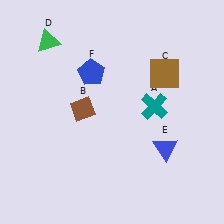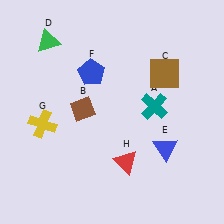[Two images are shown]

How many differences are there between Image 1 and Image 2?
There are 2 differences between the two images.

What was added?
A yellow cross (G), a red triangle (H) were added in Image 2.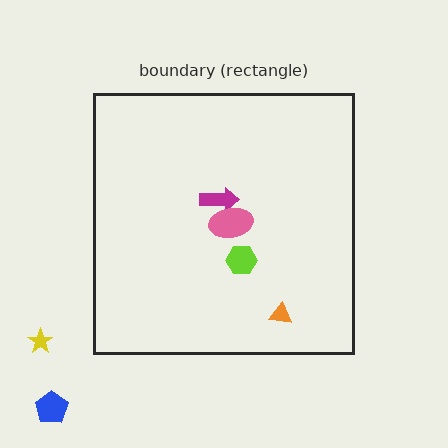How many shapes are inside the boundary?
4 inside, 2 outside.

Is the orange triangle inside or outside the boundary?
Inside.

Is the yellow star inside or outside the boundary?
Outside.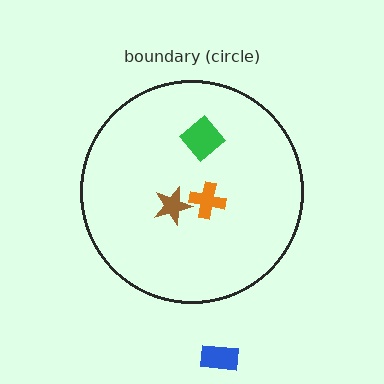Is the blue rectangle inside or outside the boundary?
Outside.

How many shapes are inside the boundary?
3 inside, 1 outside.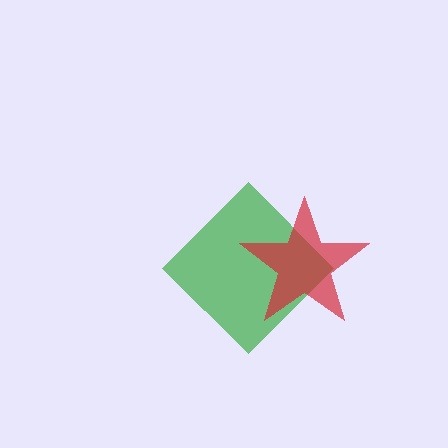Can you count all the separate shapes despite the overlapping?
Yes, there are 2 separate shapes.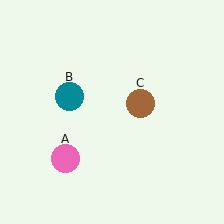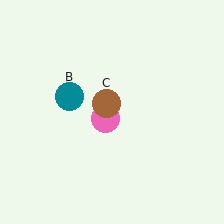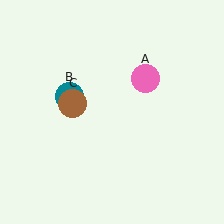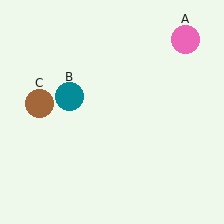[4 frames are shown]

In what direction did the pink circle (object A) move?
The pink circle (object A) moved up and to the right.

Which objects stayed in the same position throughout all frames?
Teal circle (object B) remained stationary.